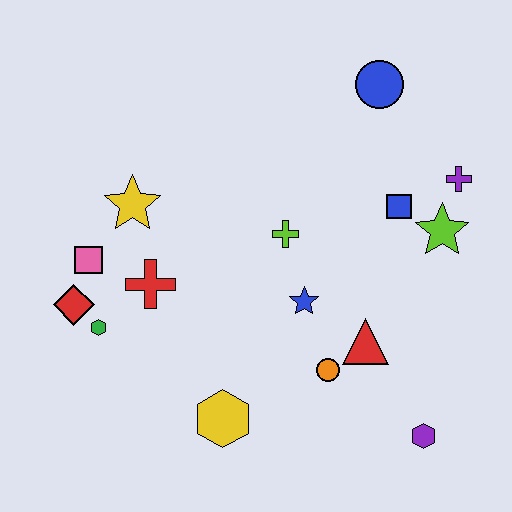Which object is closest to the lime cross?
The blue star is closest to the lime cross.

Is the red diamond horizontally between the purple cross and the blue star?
No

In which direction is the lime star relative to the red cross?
The lime star is to the right of the red cross.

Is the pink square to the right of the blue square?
No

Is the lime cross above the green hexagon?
Yes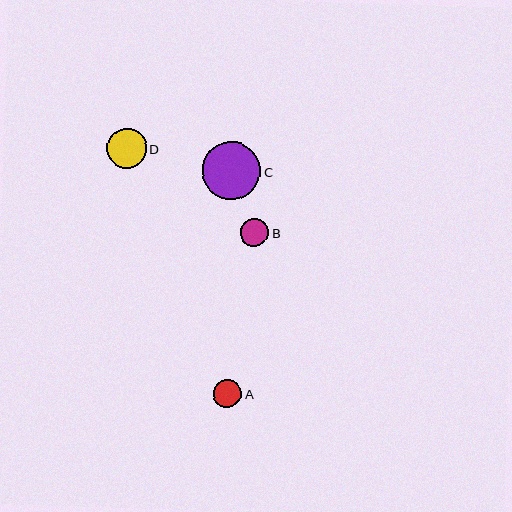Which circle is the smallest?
Circle A is the smallest with a size of approximately 28 pixels.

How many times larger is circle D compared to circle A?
Circle D is approximately 1.4 times the size of circle A.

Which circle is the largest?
Circle C is the largest with a size of approximately 58 pixels.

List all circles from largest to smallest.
From largest to smallest: C, D, B, A.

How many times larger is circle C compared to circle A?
Circle C is approximately 2.1 times the size of circle A.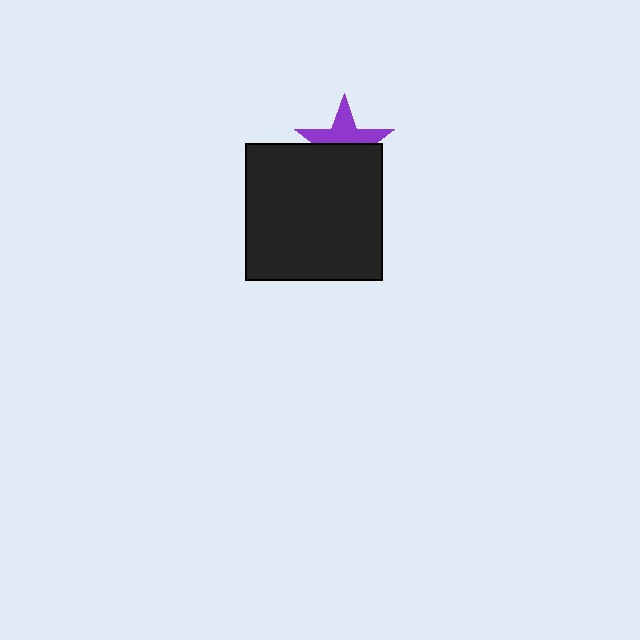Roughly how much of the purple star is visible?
About half of it is visible (roughly 49%).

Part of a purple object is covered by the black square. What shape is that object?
It is a star.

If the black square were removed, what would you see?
You would see the complete purple star.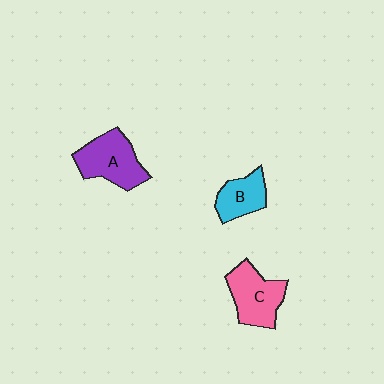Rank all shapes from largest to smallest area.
From largest to smallest: A (purple), C (pink), B (cyan).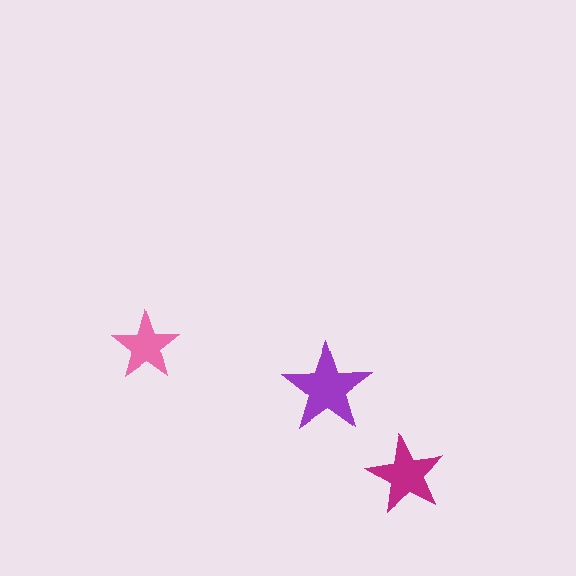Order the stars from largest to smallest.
the purple one, the magenta one, the pink one.